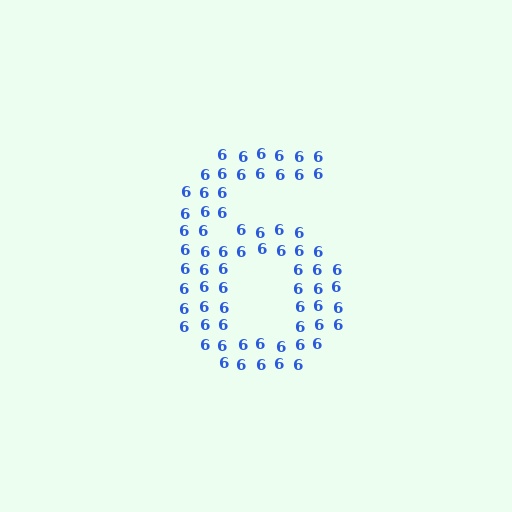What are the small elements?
The small elements are digit 6's.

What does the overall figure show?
The overall figure shows the digit 6.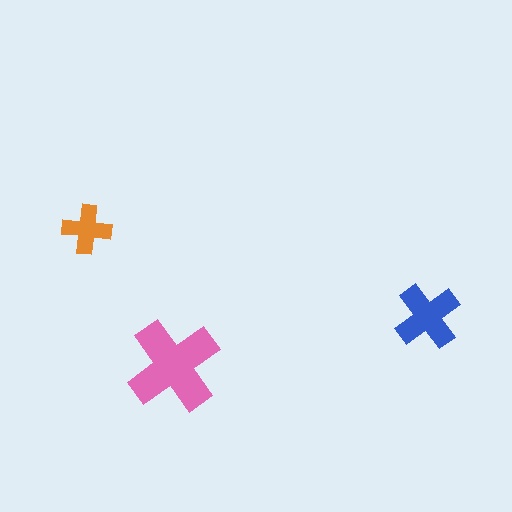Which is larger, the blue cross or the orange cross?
The blue one.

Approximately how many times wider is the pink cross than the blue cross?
About 1.5 times wider.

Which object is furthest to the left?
The orange cross is leftmost.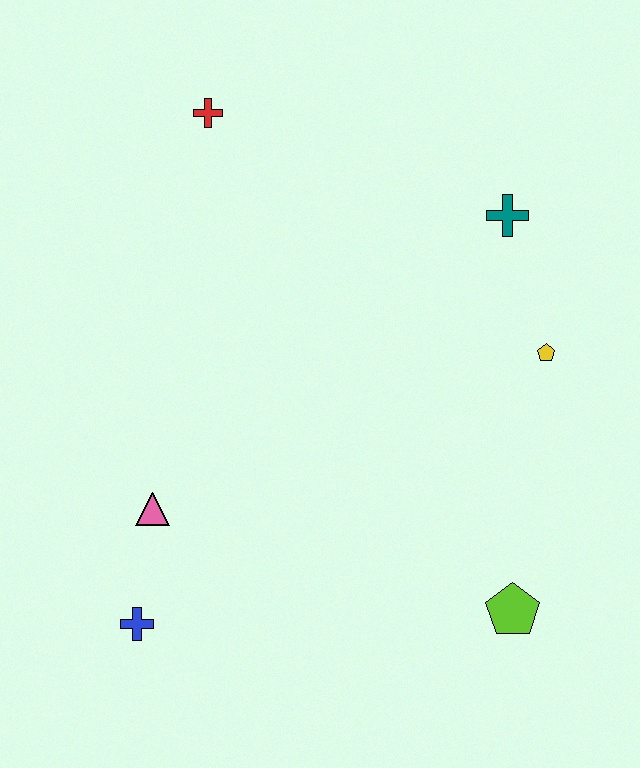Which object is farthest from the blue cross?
The teal cross is farthest from the blue cross.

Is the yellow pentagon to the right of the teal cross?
Yes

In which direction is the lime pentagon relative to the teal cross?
The lime pentagon is below the teal cross.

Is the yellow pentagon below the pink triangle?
No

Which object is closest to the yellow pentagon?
The teal cross is closest to the yellow pentagon.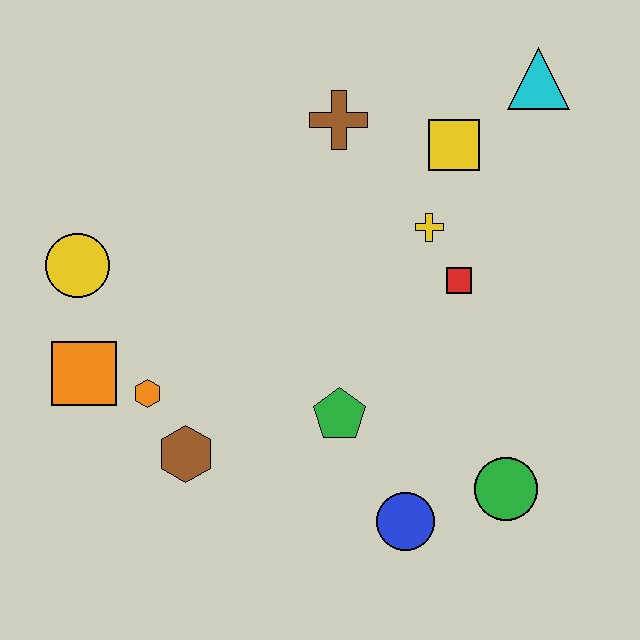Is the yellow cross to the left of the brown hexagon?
No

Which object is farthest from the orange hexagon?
The cyan triangle is farthest from the orange hexagon.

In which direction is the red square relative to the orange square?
The red square is to the right of the orange square.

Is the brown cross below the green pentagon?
No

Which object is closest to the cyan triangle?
The yellow square is closest to the cyan triangle.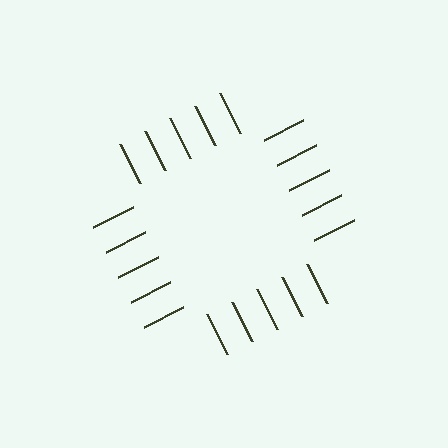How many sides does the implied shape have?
4 sides — the line-ends trace a square.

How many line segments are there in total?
20 — 5 along each of the 4 edges.